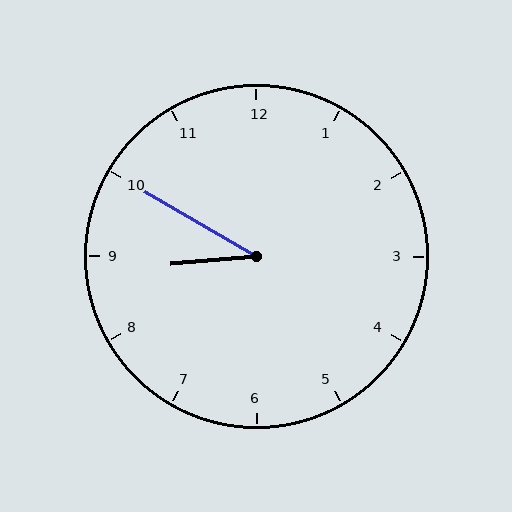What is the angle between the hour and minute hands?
Approximately 35 degrees.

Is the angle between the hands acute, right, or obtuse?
It is acute.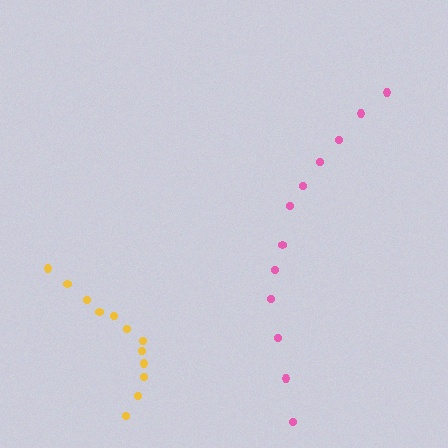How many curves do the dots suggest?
There are 2 distinct paths.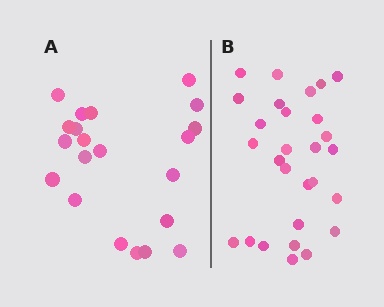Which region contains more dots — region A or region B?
Region B (the right region) has more dots.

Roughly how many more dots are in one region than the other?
Region B has roughly 8 or so more dots than region A.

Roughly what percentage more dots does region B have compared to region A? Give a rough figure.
About 35% more.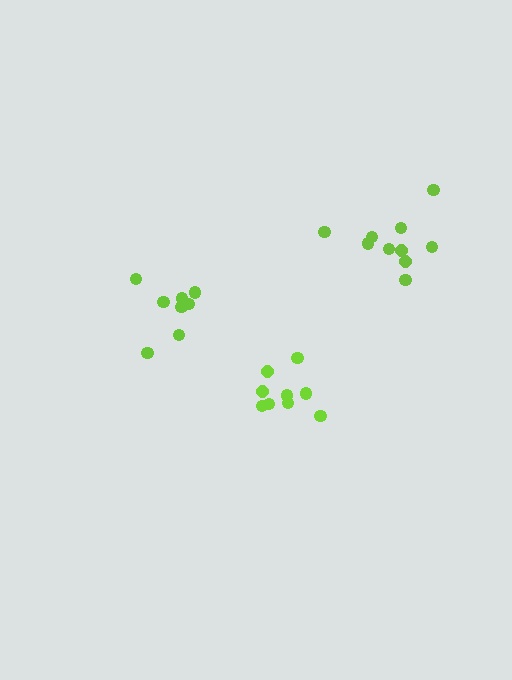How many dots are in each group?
Group 1: 8 dots, Group 2: 9 dots, Group 3: 10 dots (27 total).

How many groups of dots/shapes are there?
There are 3 groups.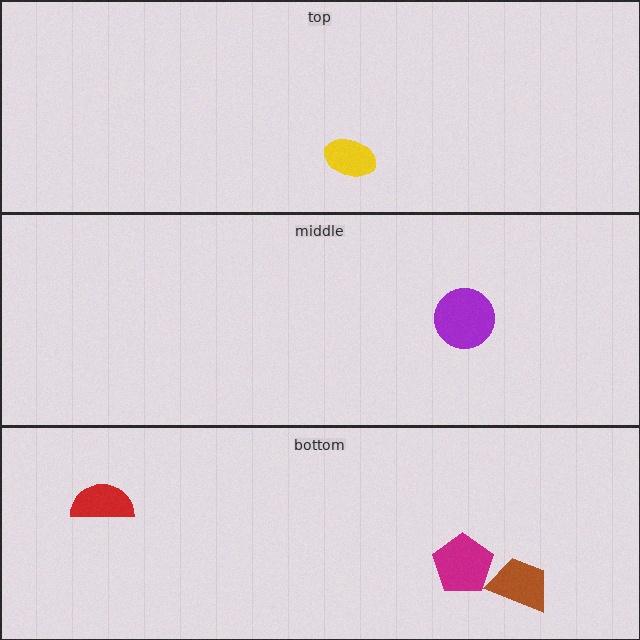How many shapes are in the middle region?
1.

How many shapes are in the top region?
1.